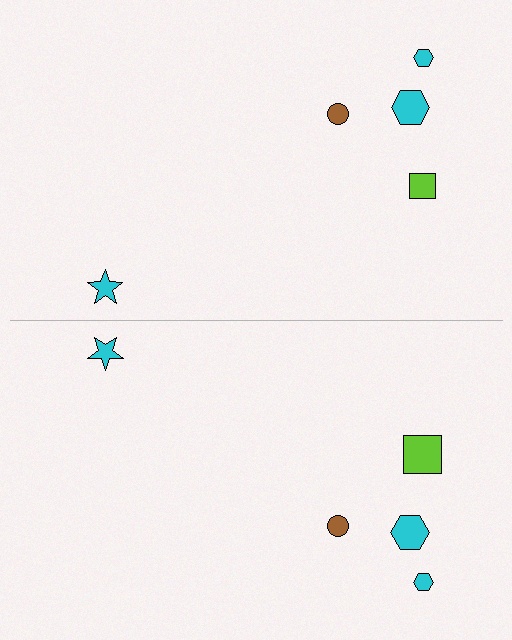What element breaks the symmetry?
The lime square on the bottom side has a different size than its mirror counterpart.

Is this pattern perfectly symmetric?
No, the pattern is not perfectly symmetric. The lime square on the bottom side has a different size than its mirror counterpart.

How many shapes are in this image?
There are 10 shapes in this image.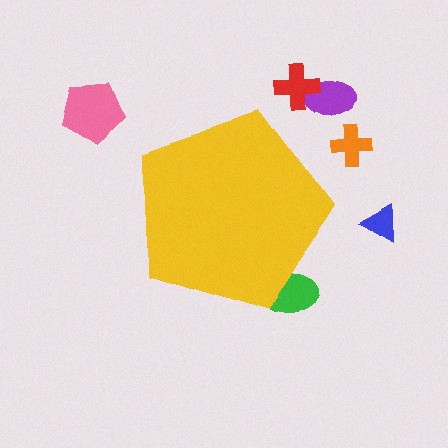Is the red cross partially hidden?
No, the red cross is fully visible.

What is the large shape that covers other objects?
A yellow pentagon.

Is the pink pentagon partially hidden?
No, the pink pentagon is fully visible.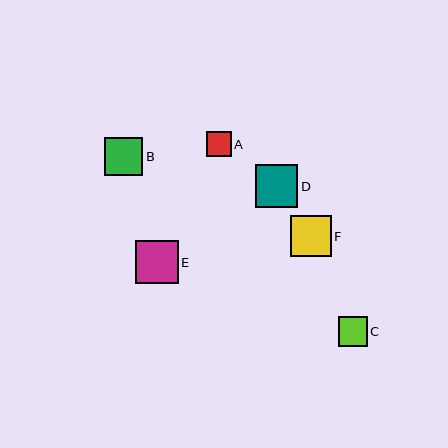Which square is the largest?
Square D is the largest with a size of approximately 43 pixels.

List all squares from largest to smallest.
From largest to smallest: D, E, F, B, C, A.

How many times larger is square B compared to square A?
Square B is approximately 1.5 times the size of square A.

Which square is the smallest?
Square A is the smallest with a size of approximately 25 pixels.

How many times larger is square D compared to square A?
Square D is approximately 1.7 times the size of square A.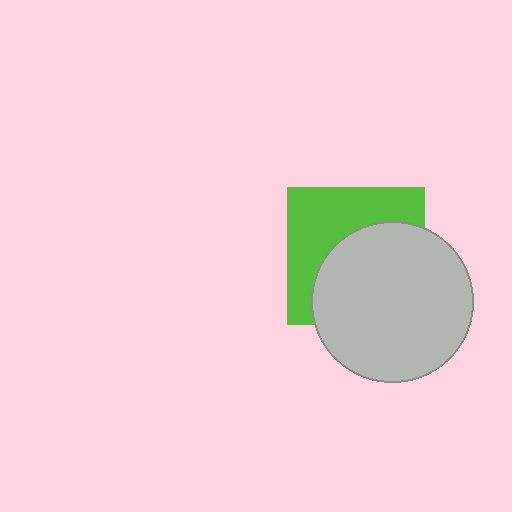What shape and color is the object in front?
The object in front is a light gray circle.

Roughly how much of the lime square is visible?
About half of it is visible (roughly 45%).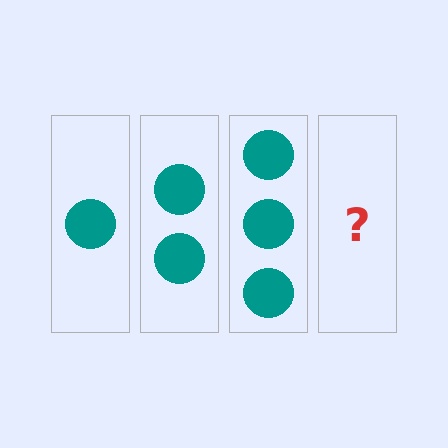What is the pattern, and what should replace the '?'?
The pattern is that each step adds one more circle. The '?' should be 4 circles.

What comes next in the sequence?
The next element should be 4 circles.